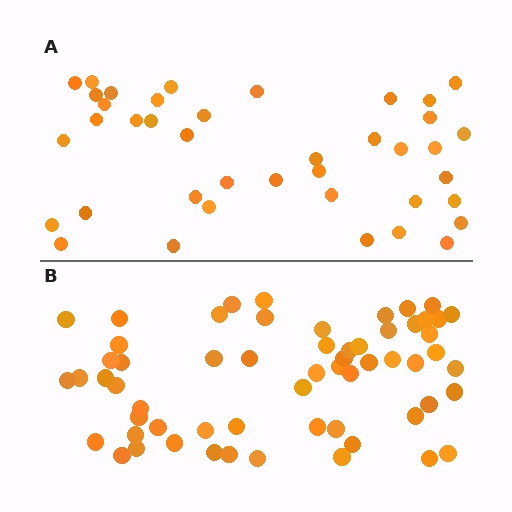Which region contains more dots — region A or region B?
Region B (the bottom region) has more dots.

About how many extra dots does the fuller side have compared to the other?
Region B has approximately 20 more dots than region A.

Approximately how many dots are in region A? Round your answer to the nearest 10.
About 40 dots.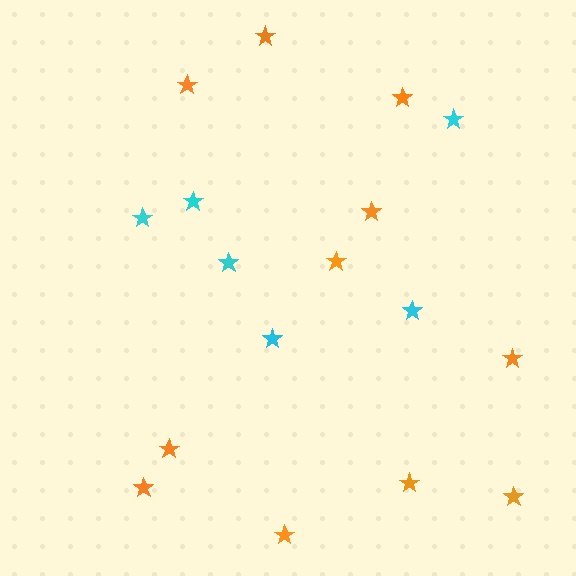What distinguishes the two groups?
There are 2 groups: one group of orange stars (11) and one group of cyan stars (6).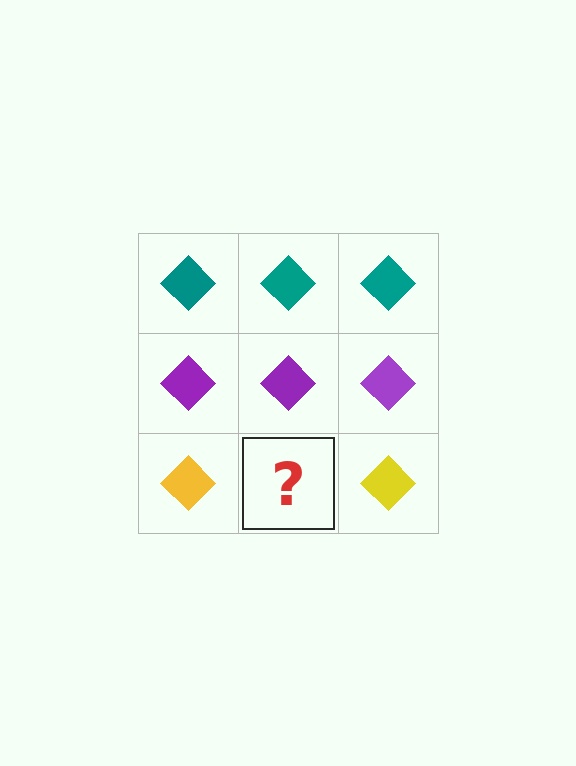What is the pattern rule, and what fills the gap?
The rule is that each row has a consistent color. The gap should be filled with a yellow diamond.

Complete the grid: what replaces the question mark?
The question mark should be replaced with a yellow diamond.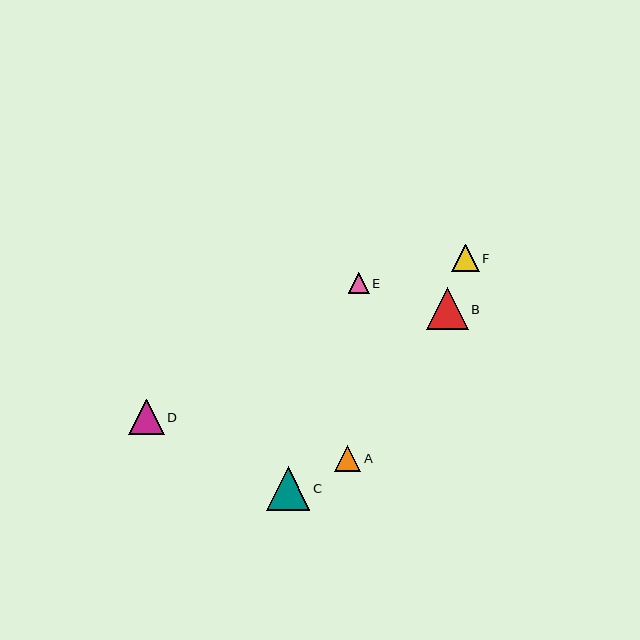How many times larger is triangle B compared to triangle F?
Triangle B is approximately 1.5 times the size of triangle F.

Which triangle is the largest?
Triangle C is the largest with a size of approximately 44 pixels.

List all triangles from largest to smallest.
From largest to smallest: C, B, D, F, A, E.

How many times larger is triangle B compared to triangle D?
Triangle B is approximately 1.2 times the size of triangle D.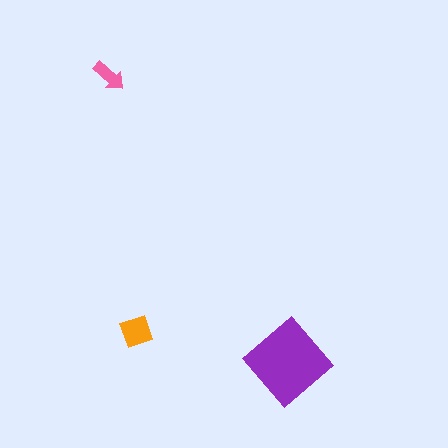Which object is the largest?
The purple diamond.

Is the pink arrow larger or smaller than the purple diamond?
Smaller.